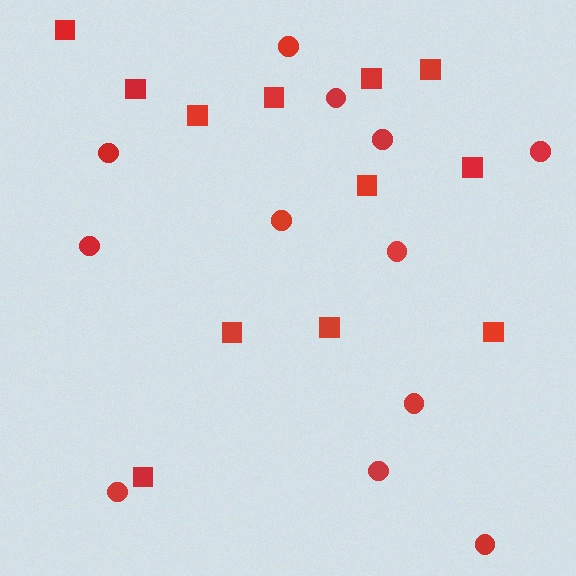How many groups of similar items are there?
There are 2 groups: one group of circles (12) and one group of squares (12).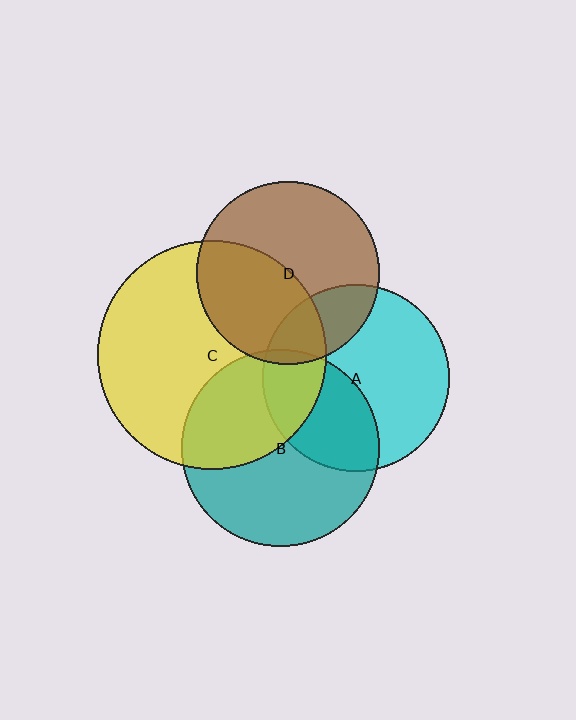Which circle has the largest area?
Circle C (yellow).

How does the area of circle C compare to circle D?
Approximately 1.6 times.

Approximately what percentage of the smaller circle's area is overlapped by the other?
Approximately 40%.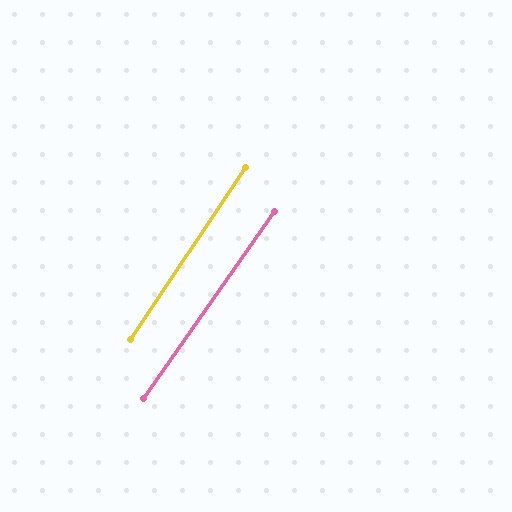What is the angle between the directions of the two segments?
Approximately 1 degree.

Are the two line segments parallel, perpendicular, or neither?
Parallel — their directions differ by only 1.3°.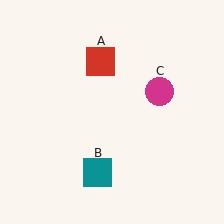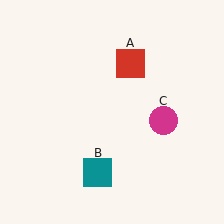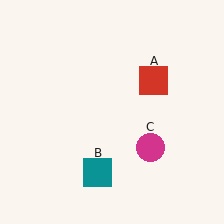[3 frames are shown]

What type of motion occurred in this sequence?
The red square (object A), magenta circle (object C) rotated clockwise around the center of the scene.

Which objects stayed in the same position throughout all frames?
Teal square (object B) remained stationary.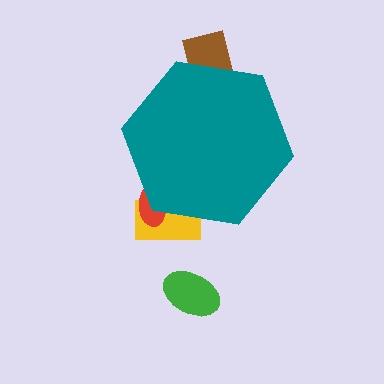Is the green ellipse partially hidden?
No, the green ellipse is fully visible.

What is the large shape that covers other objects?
A teal hexagon.